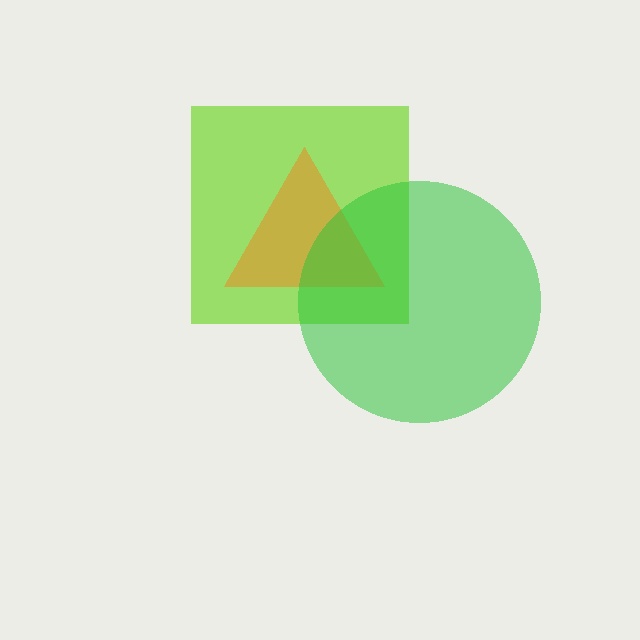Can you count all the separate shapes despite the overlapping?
Yes, there are 3 separate shapes.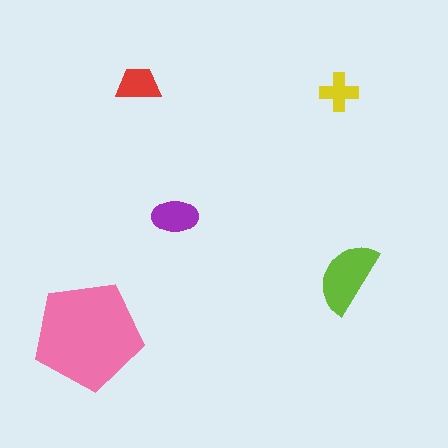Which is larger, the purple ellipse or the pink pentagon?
The pink pentagon.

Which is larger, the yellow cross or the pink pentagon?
The pink pentagon.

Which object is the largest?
The pink pentagon.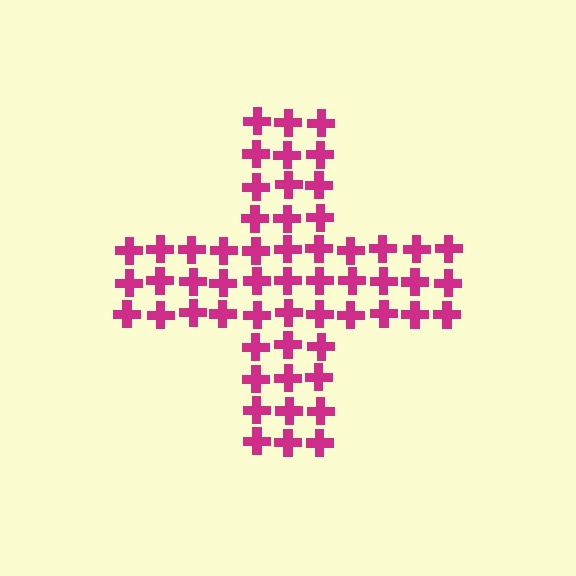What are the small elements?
The small elements are crosses.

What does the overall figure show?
The overall figure shows a cross.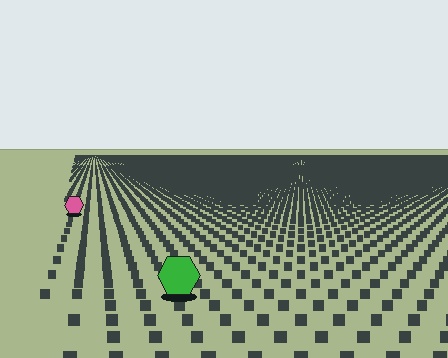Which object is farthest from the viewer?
The pink hexagon is farthest from the viewer. It appears smaller and the ground texture around it is denser.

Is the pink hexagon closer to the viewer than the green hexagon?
No. The green hexagon is closer — you can tell from the texture gradient: the ground texture is coarser near it.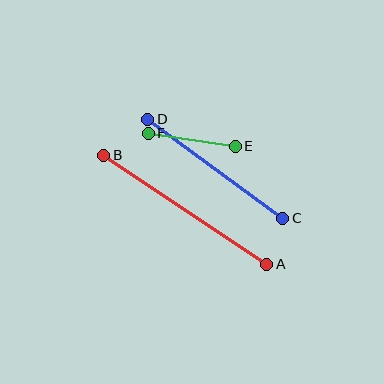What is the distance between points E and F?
The distance is approximately 88 pixels.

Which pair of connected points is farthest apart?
Points A and B are farthest apart.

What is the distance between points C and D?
The distance is approximately 167 pixels.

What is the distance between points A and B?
The distance is approximately 196 pixels.